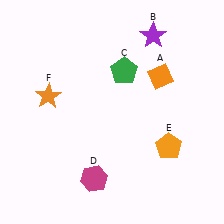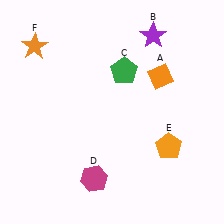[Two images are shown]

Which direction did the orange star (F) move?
The orange star (F) moved up.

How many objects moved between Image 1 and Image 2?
1 object moved between the two images.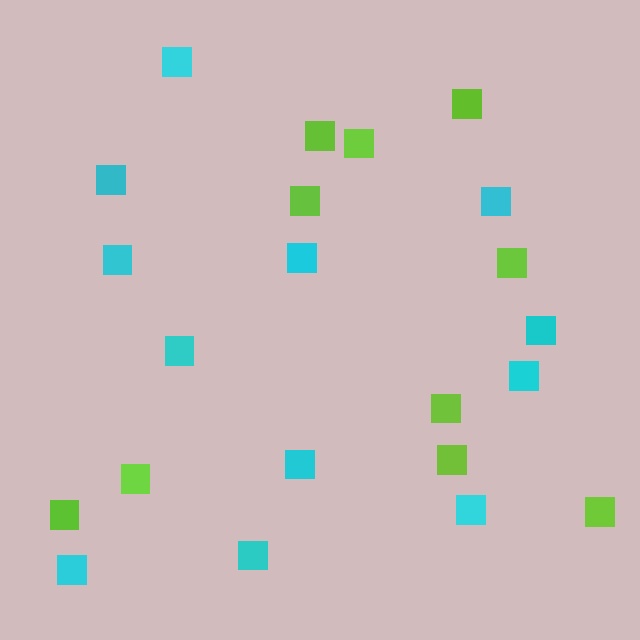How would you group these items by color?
There are 2 groups: one group of cyan squares (12) and one group of lime squares (10).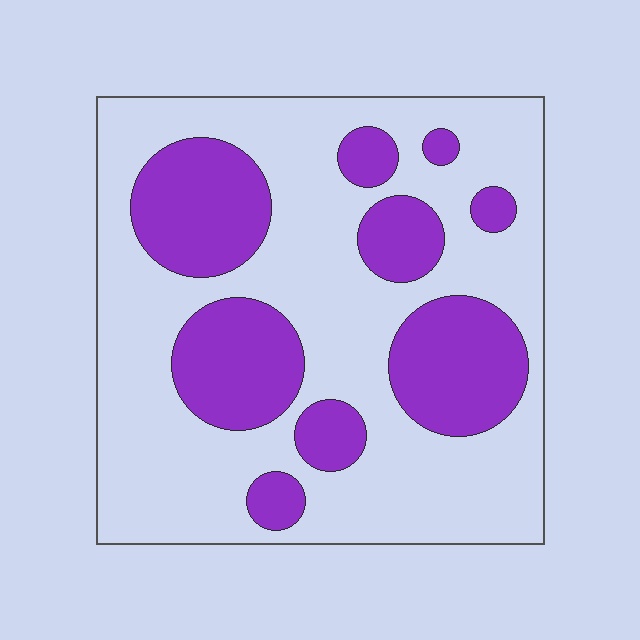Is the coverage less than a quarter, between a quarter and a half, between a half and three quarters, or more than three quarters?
Between a quarter and a half.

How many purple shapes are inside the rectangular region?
9.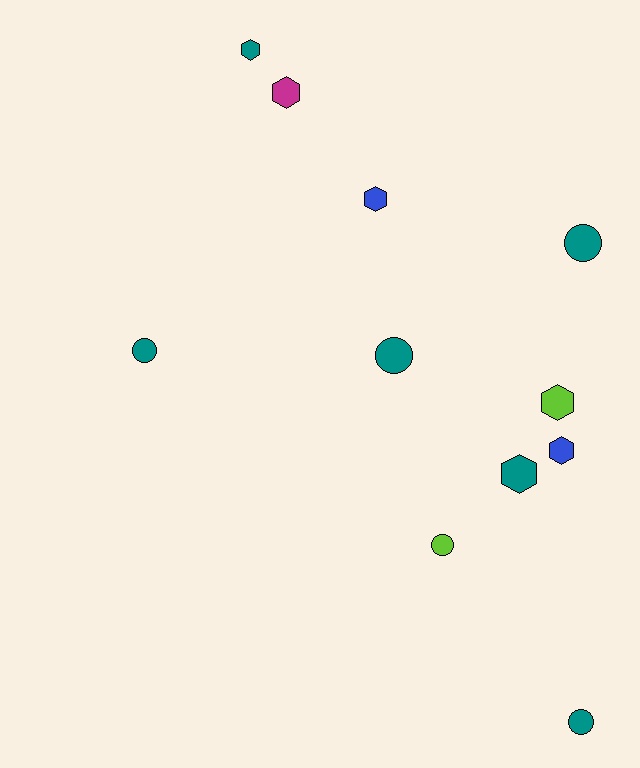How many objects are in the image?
There are 11 objects.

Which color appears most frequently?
Teal, with 6 objects.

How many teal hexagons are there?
There are 2 teal hexagons.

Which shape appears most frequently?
Hexagon, with 6 objects.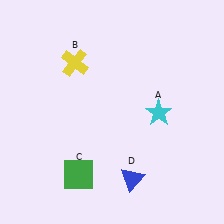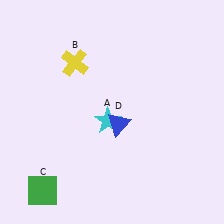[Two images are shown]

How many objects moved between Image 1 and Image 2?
3 objects moved between the two images.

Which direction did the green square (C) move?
The green square (C) moved left.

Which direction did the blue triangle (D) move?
The blue triangle (D) moved up.